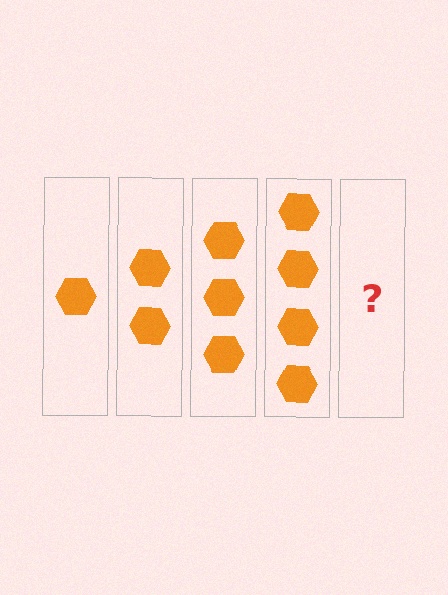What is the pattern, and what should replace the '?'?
The pattern is that each step adds one more hexagon. The '?' should be 5 hexagons.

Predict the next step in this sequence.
The next step is 5 hexagons.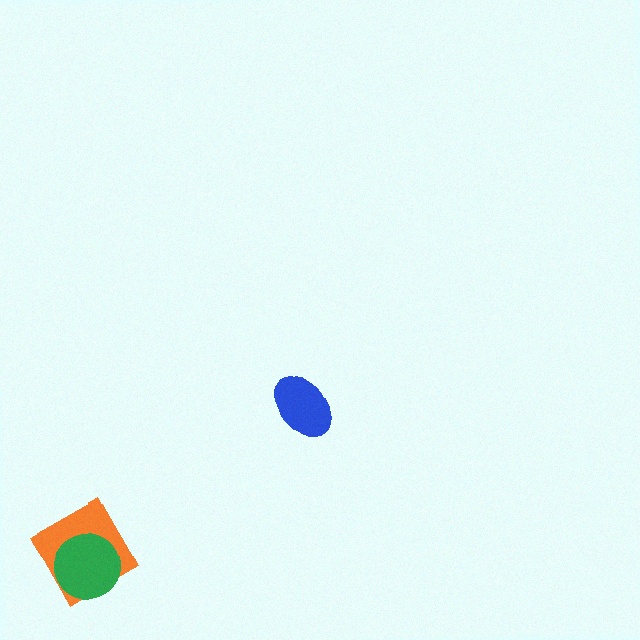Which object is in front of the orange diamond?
The green circle is in front of the orange diamond.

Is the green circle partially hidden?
No, no other shape covers it.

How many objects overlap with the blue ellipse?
0 objects overlap with the blue ellipse.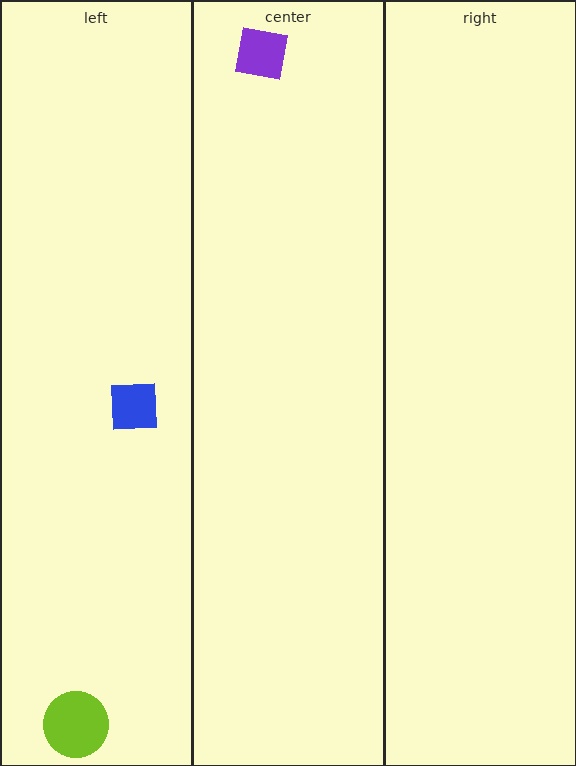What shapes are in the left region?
The lime circle, the blue square.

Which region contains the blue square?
The left region.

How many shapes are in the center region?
1.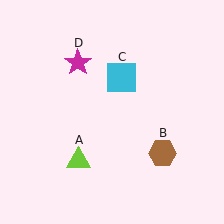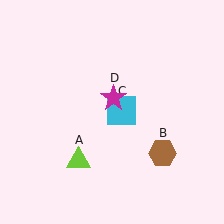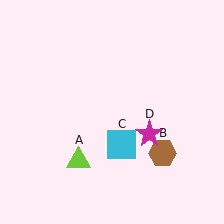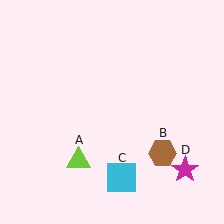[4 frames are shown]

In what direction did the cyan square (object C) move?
The cyan square (object C) moved down.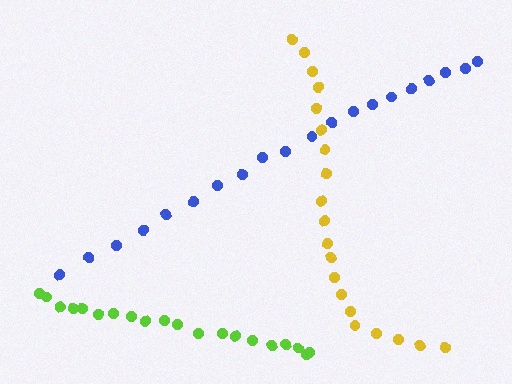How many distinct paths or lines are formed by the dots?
There are 3 distinct paths.